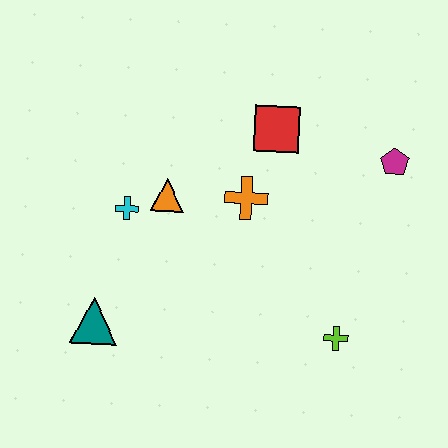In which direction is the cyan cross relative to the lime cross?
The cyan cross is to the left of the lime cross.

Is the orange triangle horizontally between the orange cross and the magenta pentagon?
No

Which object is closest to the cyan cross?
The orange triangle is closest to the cyan cross.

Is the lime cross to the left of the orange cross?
No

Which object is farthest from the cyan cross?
The magenta pentagon is farthest from the cyan cross.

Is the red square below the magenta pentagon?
No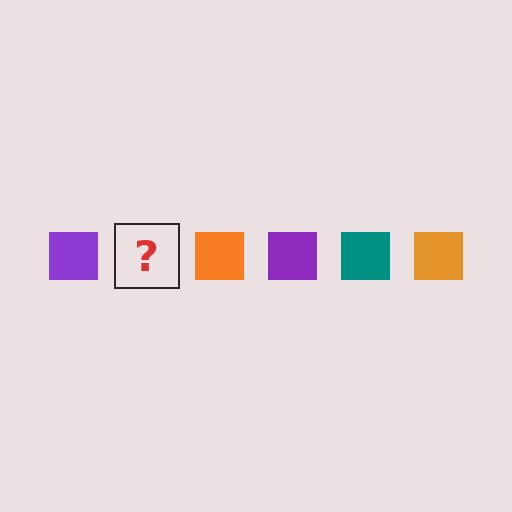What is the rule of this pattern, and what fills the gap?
The rule is that the pattern cycles through purple, teal, orange squares. The gap should be filled with a teal square.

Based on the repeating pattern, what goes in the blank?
The blank should be a teal square.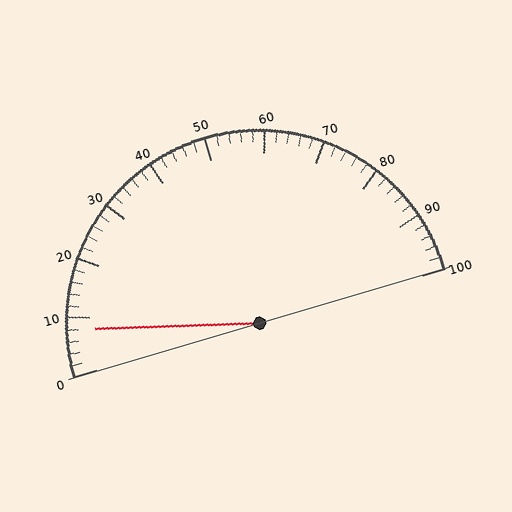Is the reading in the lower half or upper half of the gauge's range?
The reading is in the lower half of the range (0 to 100).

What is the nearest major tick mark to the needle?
The nearest major tick mark is 10.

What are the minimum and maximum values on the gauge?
The gauge ranges from 0 to 100.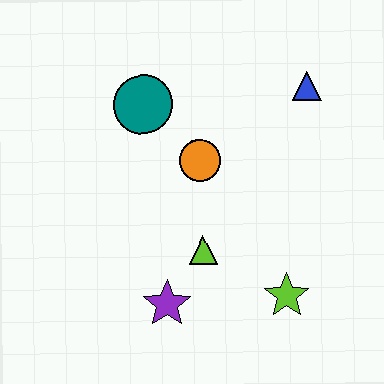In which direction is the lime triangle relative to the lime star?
The lime triangle is to the left of the lime star.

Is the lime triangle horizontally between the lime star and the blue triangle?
No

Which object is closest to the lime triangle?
The purple star is closest to the lime triangle.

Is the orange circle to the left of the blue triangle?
Yes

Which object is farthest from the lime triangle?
The blue triangle is farthest from the lime triangle.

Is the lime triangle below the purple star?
No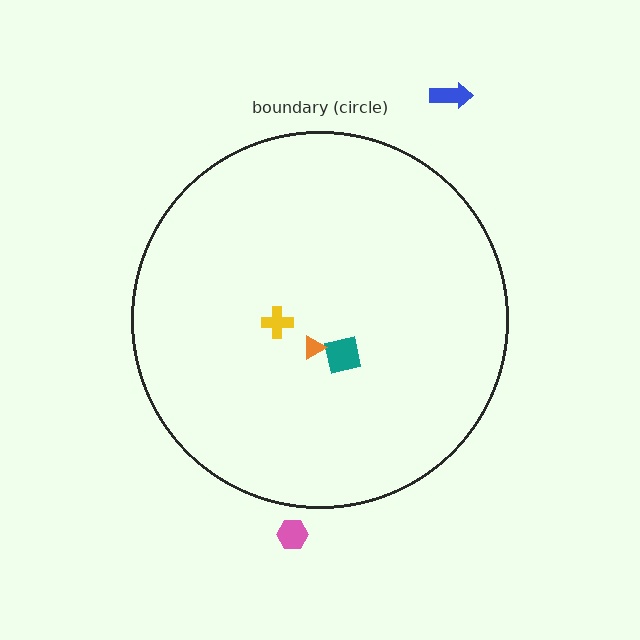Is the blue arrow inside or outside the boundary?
Outside.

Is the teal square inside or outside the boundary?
Inside.